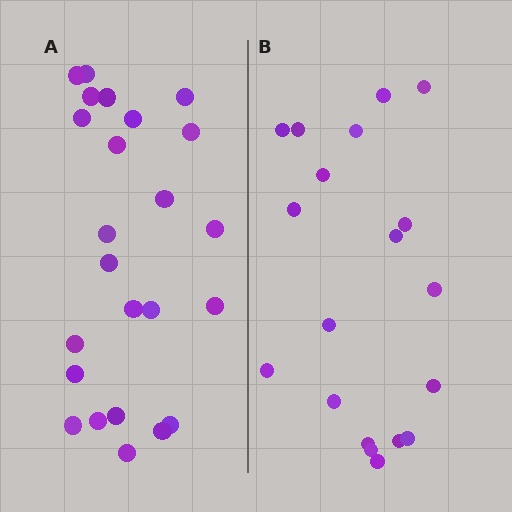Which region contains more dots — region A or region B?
Region A (the left region) has more dots.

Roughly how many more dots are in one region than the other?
Region A has about 5 more dots than region B.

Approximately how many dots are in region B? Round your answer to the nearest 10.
About 20 dots. (The exact count is 19, which rounds to 20.)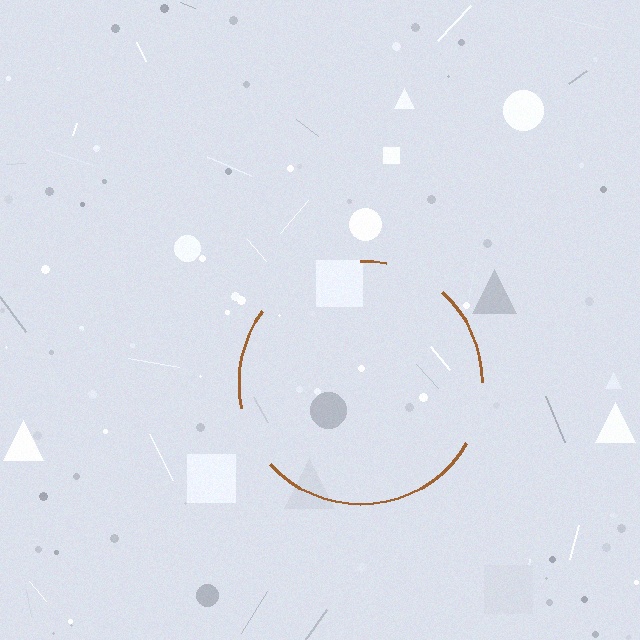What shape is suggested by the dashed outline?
The dashed outline suggests a circle.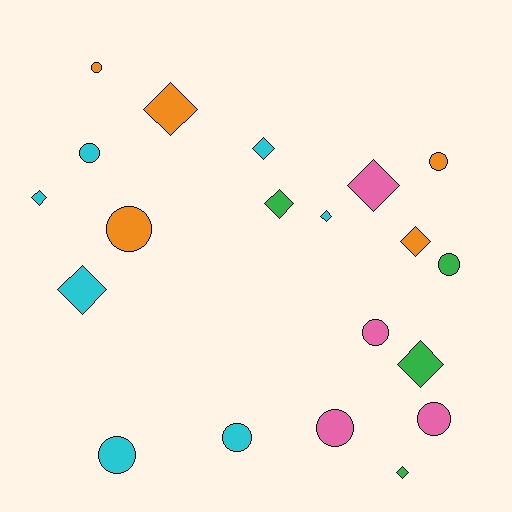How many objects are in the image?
There are 20 objects.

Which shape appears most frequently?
Circle, with 10 objects.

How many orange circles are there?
There are 3 orange circles.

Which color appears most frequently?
Cyan, with 7 objects.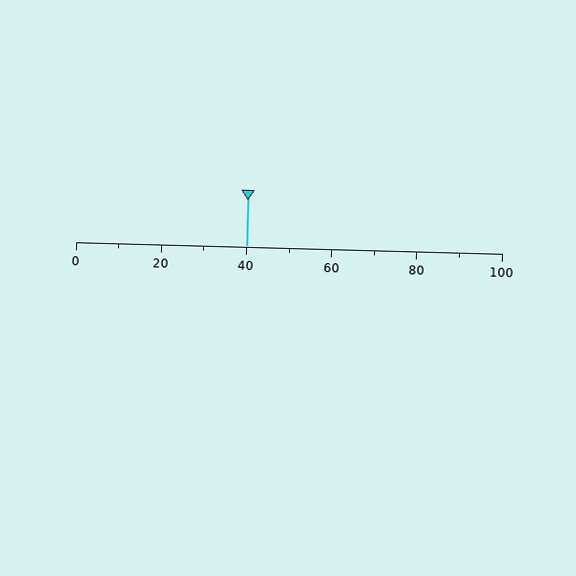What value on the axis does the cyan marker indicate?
The marker indicates approximately 40.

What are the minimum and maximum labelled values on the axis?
The axis runs from 0 to 100.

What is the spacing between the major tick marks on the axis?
The major ticks are spaced 20 apart.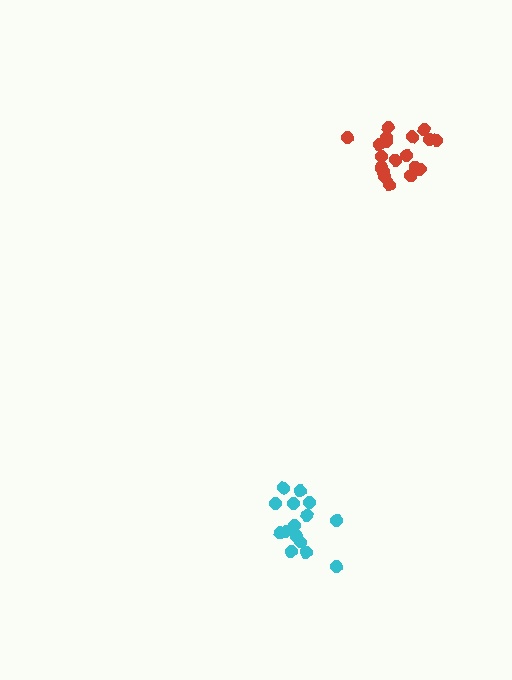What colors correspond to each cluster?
The clusters are colored: cyan, red.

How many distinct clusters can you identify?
There are 2 distinct clusters.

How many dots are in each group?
Group 1: 15 dots, Group 2: 19 dots (34 total).